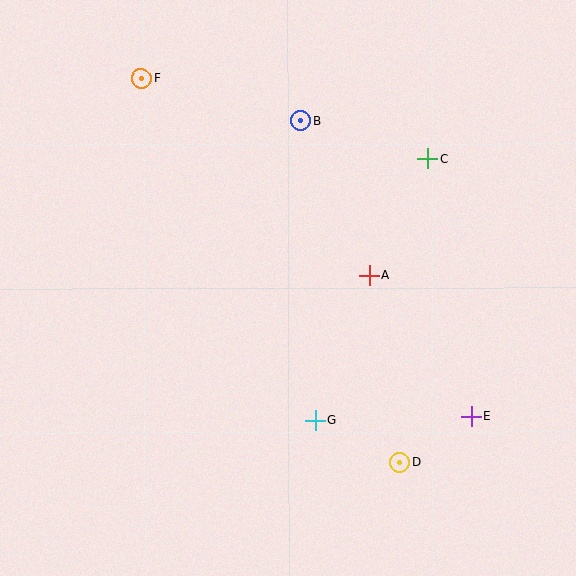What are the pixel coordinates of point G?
Point G is at (316, 420).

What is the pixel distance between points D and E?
The distance between D and E is 85 pixels.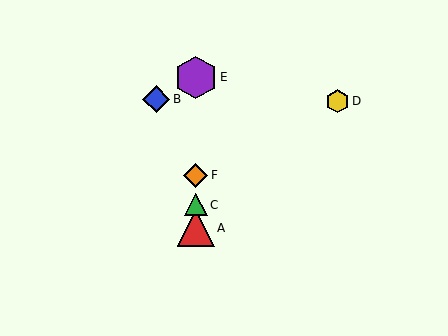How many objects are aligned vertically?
4 objects (A, C, E, F) are aligned vertically.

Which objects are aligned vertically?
Objects A, C, E, F are aligned vertically.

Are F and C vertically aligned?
Yes, both are at x≈196.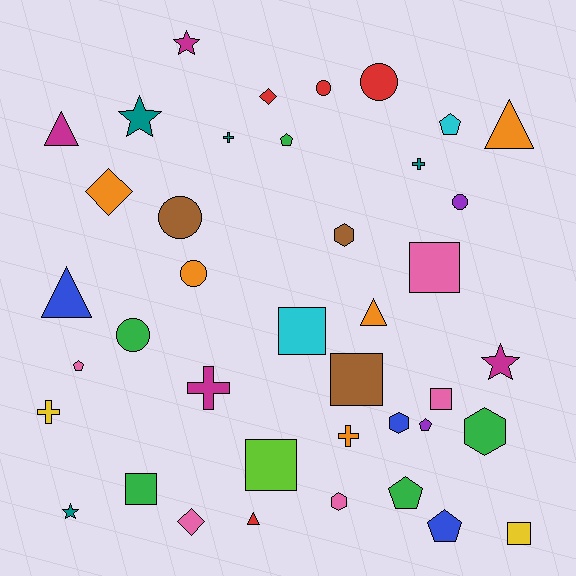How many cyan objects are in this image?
There are 2 cyan objects.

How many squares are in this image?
There are 7 squares.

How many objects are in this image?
There are 40 objects.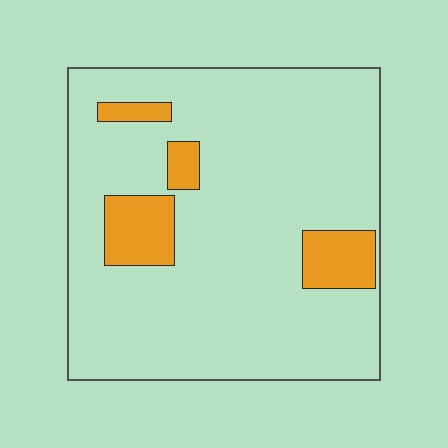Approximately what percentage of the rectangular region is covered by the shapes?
Approximately 15%.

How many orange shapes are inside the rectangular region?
4.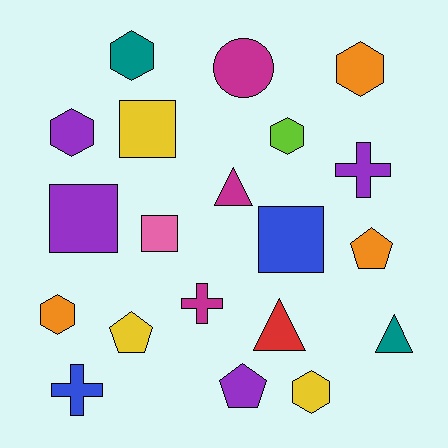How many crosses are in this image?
There are 3 crosses.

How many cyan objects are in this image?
There are no cyan objects.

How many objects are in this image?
There are 20 objects.